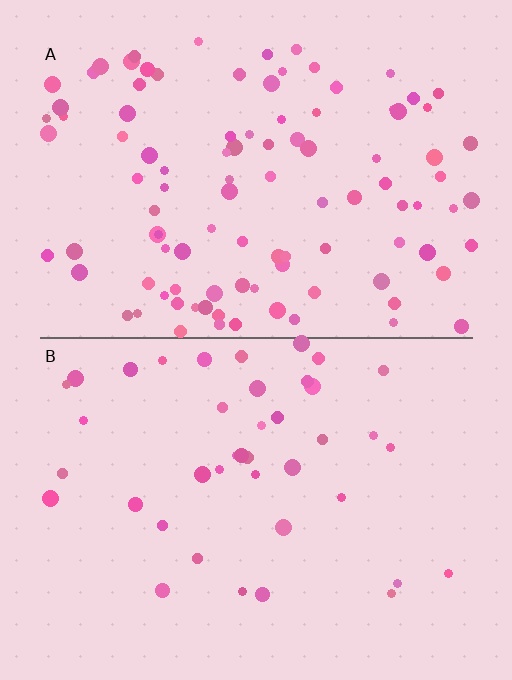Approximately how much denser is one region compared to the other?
Approximately 2.5× — region A over region B.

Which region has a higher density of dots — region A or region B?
A (the top).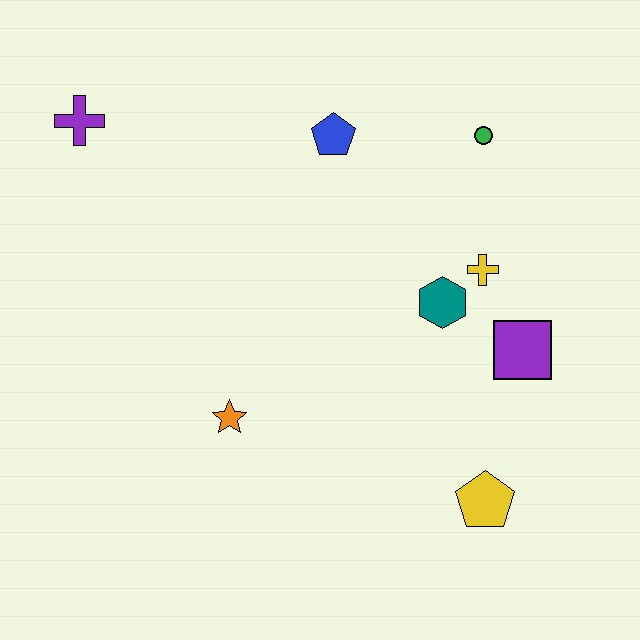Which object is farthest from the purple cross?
The yellow pentagon is farthest from the purple cross.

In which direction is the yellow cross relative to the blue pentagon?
The yellow cross is to the right of the blue pentagon.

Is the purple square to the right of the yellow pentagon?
Yes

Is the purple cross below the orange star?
No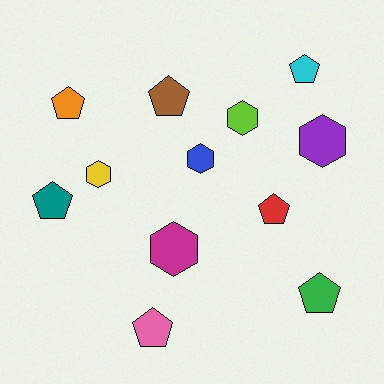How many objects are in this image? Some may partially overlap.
There are 12 objects.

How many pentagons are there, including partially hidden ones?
There are 7 pentagons.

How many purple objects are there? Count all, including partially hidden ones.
There is 1 purple object.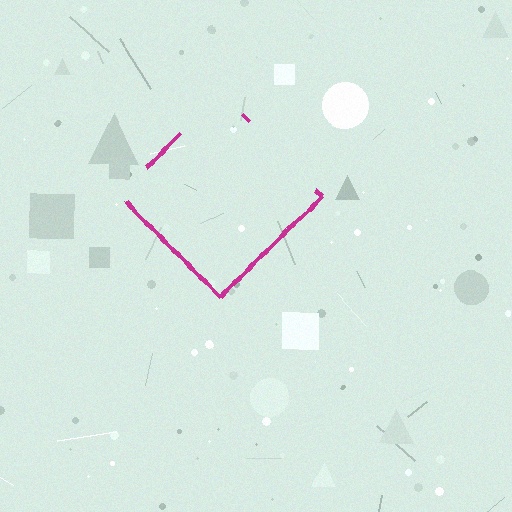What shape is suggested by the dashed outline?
The dashed outline suggests a diamond.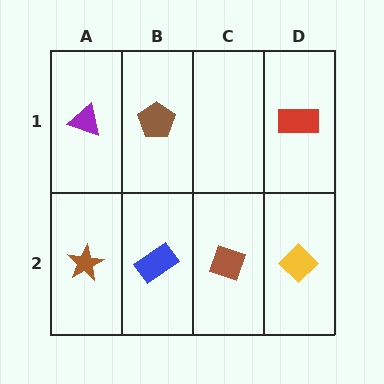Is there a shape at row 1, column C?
No, that cell is empty.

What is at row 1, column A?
A purple triangle.